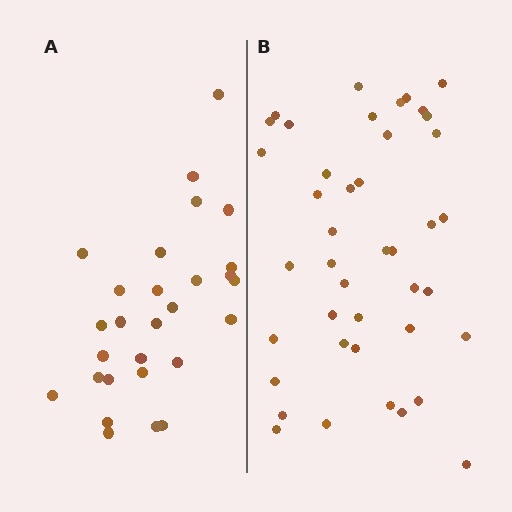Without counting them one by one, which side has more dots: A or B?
Region B (the right region) has more dots.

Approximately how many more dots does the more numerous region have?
Region B has approximately 15 more dots than region A.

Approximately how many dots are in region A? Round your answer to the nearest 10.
About 30 dots. (The exact count is 28, which rounds to 30.)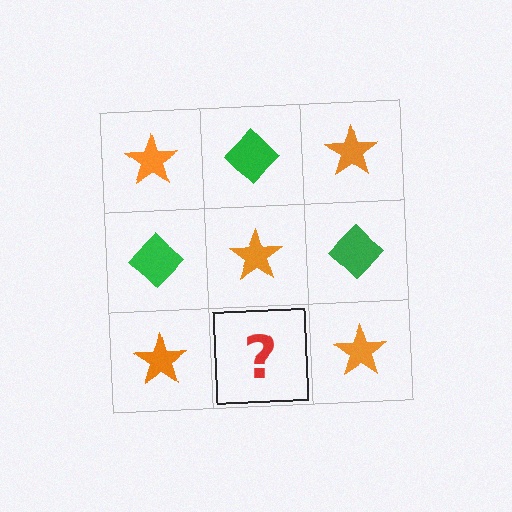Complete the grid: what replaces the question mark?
The question mark should be replaced with a green diamond.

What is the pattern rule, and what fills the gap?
The rule is that it alternates orange star and green diamond in a checkerboard pattern. The gap should be filled with a green diamond.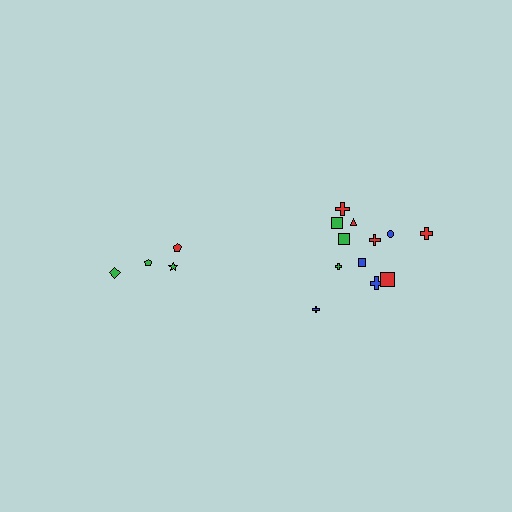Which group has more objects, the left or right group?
The right group.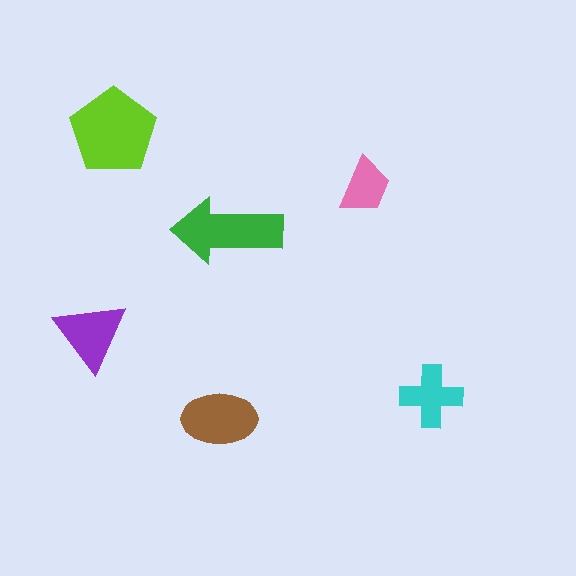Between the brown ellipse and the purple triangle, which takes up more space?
The brown ellipse.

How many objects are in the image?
There are 6 objects in the image.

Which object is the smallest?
The pink trapezoid.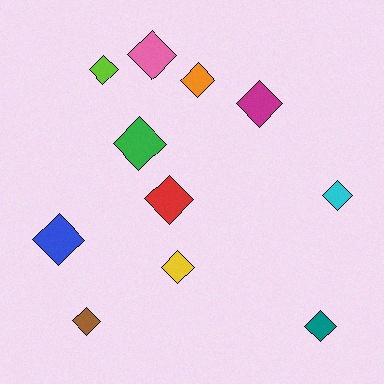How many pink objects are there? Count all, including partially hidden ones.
There is 1 pink object.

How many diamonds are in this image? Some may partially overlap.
There are 11 diamonds.